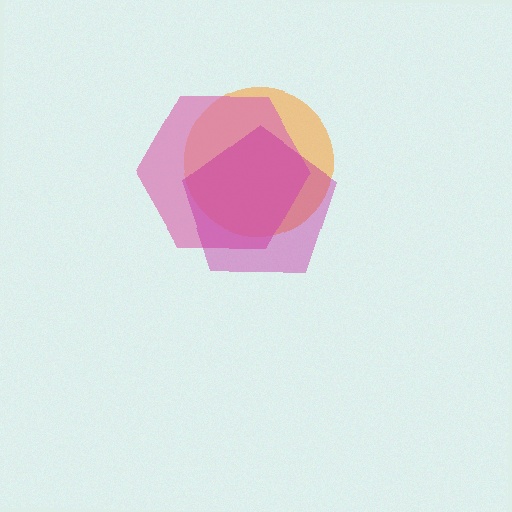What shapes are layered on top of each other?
The layered shapes are: an orange circle, a pink hexagon, a magenta pentagon.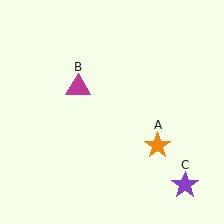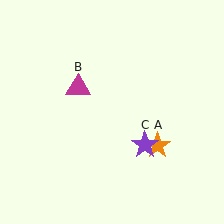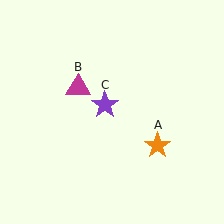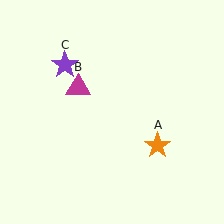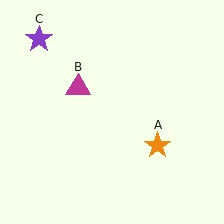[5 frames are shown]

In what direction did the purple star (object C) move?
The purple star (object C) moved up and to the left.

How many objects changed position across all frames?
1 object changed position: purple star (object C).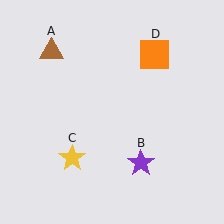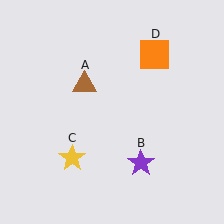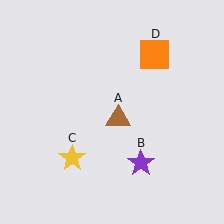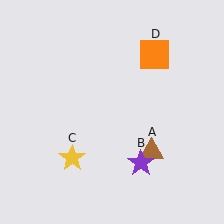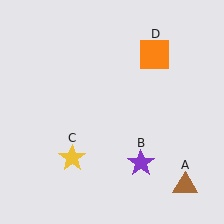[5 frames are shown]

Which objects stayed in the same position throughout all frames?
Purple star (object B) and yellow star (object C) and orange square (object D) remained stationary.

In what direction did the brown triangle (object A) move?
The brown triangle (object A) moved down and to the right.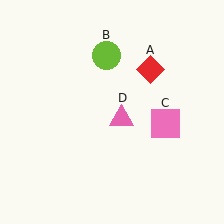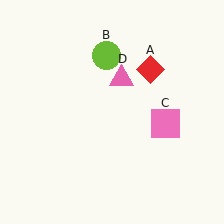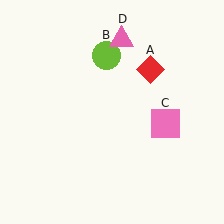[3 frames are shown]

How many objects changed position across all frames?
1 object changed position: pink triangle (object D).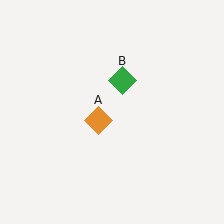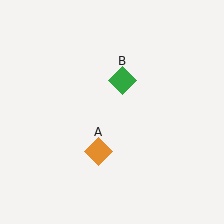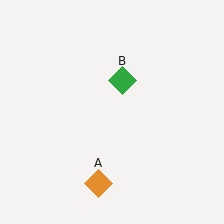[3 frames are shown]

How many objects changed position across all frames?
1 object changed position: orange diamond (object A).